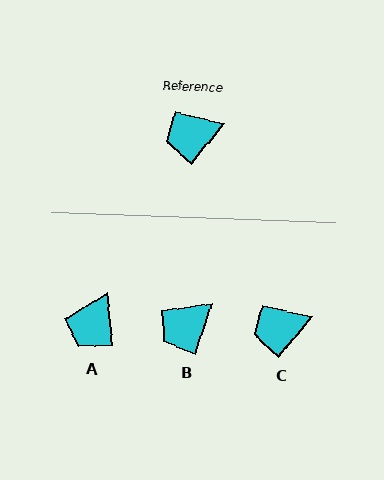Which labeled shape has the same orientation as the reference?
C.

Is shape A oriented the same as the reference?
No, it is off by about 44 degrees.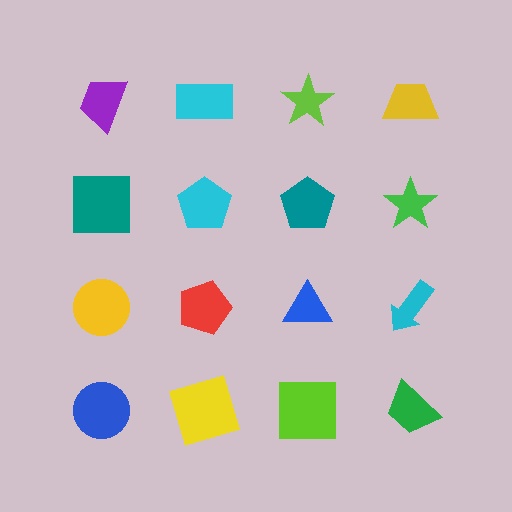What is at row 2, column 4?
A green star.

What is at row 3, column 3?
A blue triangle.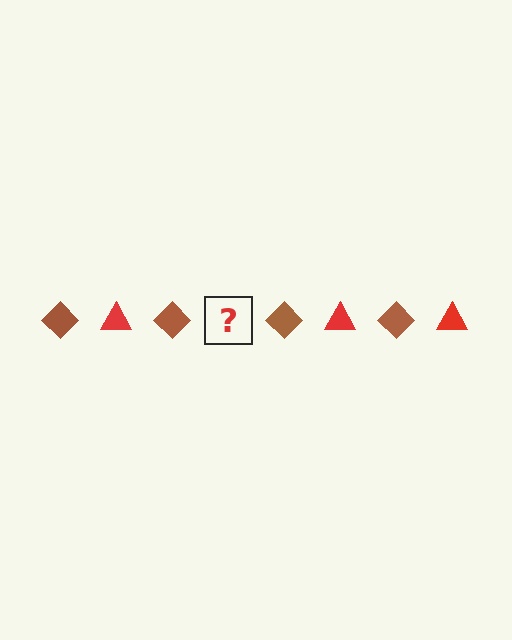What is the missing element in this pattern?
The missing element is a red triangle.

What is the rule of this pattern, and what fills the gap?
The rule is that the pattern alternates between brown diamond and red triangle. The gap should be filled with a red triangle.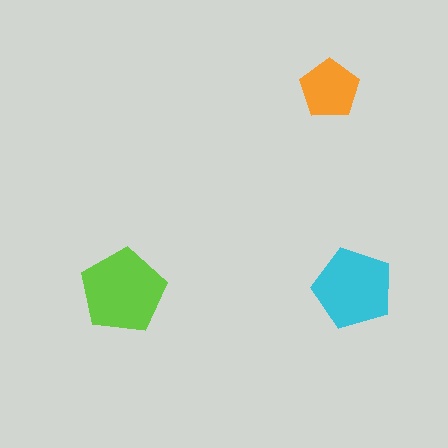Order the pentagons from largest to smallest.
the lime one, the cyan one, the orange one.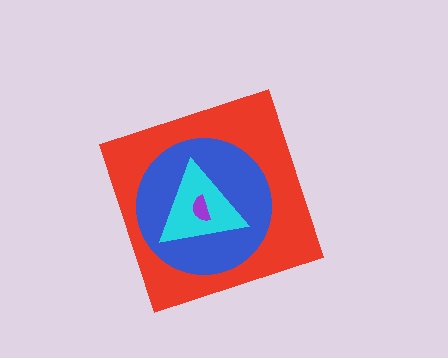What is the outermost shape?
The red diamond.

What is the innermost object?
The purple semicircle.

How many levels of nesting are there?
4.